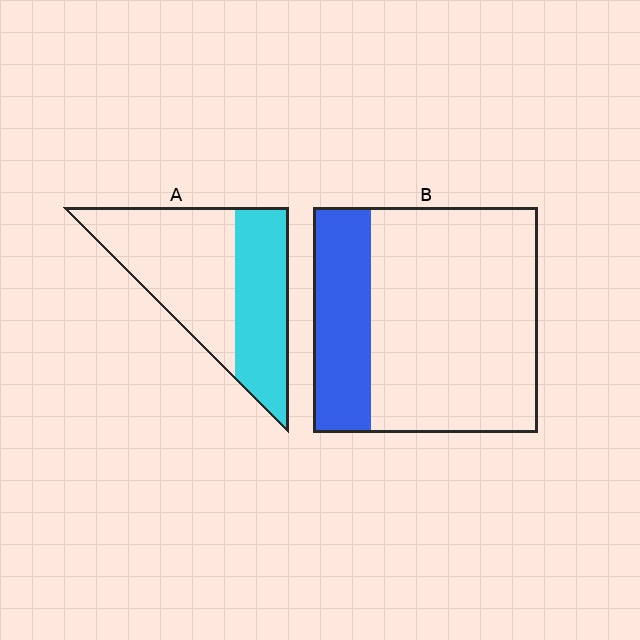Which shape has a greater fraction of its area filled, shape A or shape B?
Shape A.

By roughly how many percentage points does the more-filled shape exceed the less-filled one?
By roughly 15 percentage points (A over B).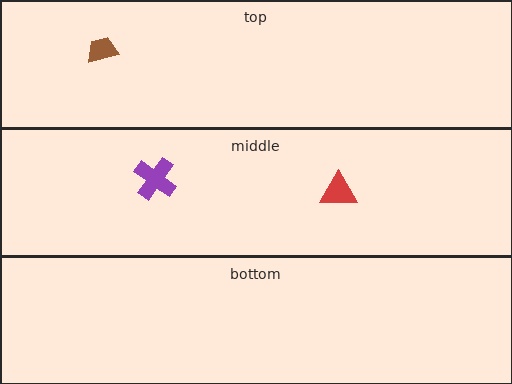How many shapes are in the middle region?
2.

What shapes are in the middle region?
The red triangle, the purple cross.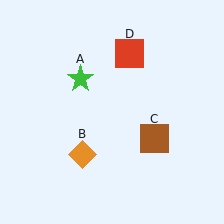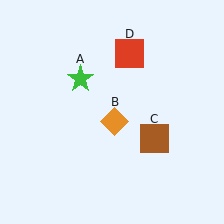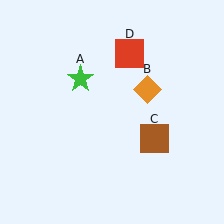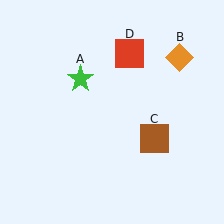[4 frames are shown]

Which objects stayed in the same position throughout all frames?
Green star (object A) and brown square (object C) and red square (object D) remained stationary.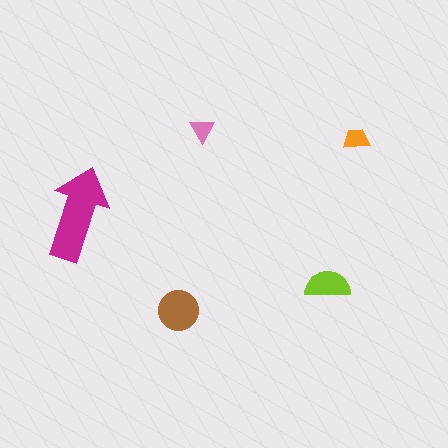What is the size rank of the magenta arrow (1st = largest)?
1st.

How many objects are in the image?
There are 5 objects in the image.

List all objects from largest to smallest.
The magenta arrow, the brown circle, the lime semicircle, the orange trapezoid, the pink triangle.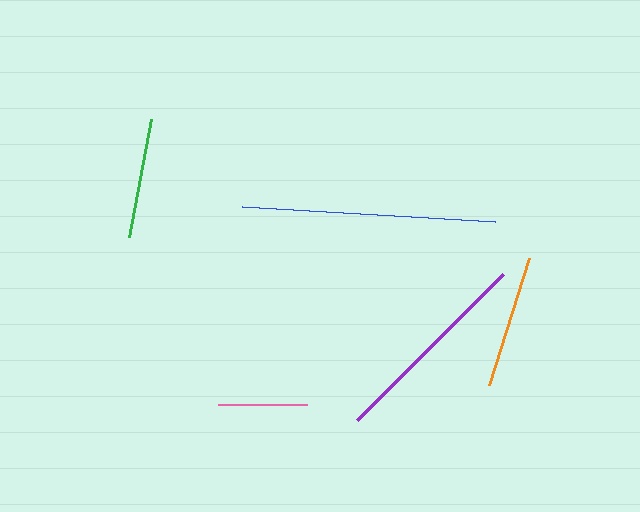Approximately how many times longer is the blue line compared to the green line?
The blue line is approximately 2.1 times the length of the green line.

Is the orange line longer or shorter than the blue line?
The blue line is longer than the orange line.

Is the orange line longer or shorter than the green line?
The orange line is longer than the green line.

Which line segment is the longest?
The blue line is the longest at approximately 254 pixels.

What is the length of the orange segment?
The orange segment is approximately 133 pixels long.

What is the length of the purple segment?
The purple segment is approximately 207 pixels long.